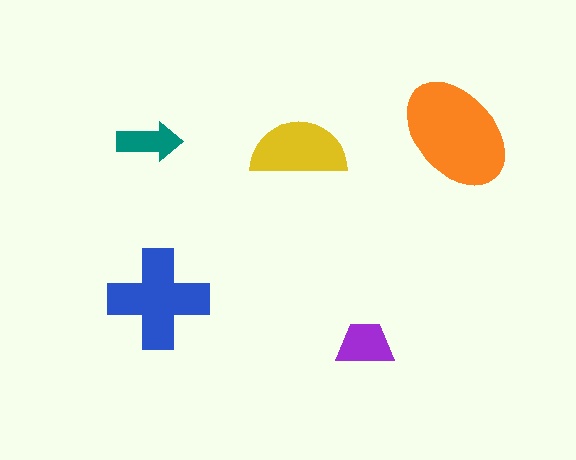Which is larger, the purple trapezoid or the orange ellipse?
The orange ellipse.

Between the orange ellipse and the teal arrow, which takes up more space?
The orange ellipse.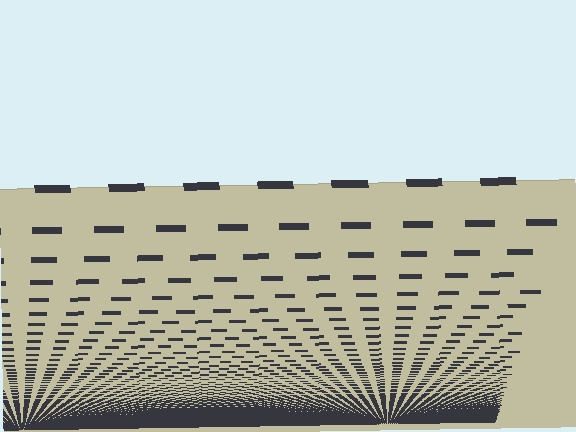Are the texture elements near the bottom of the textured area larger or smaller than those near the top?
Smaller. The gradient is inverted — elements near the bottom are smaller and denser.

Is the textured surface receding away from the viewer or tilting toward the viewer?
The surface appears to tilt toward the viewer. Texture elements get larger and sparser toward the top.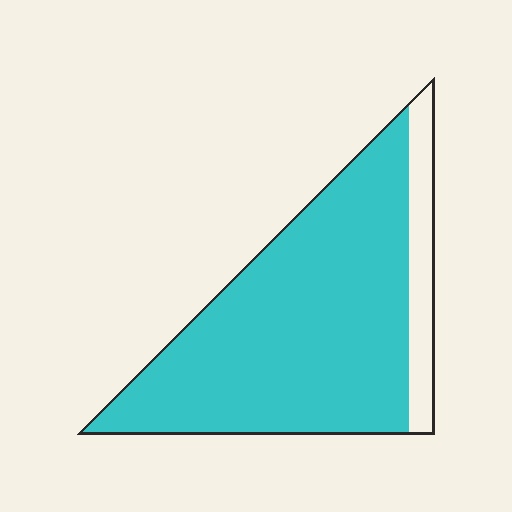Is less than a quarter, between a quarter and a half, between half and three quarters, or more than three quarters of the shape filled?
More than three quarters.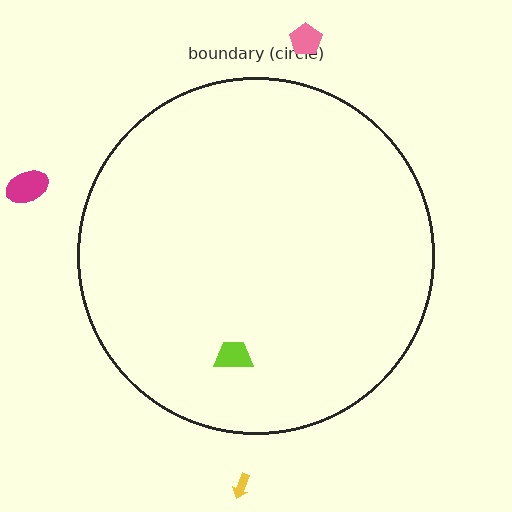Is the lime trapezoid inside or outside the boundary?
Inside.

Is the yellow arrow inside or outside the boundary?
Outside.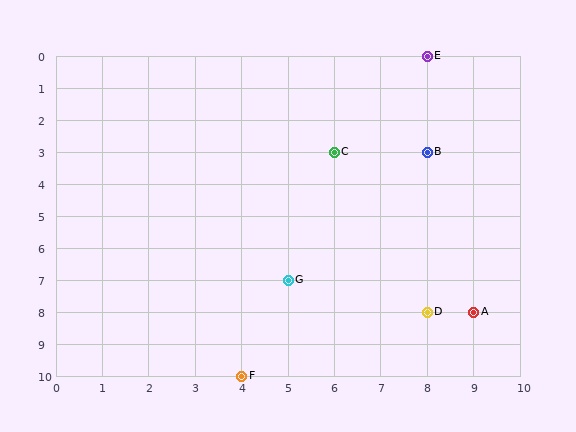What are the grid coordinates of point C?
Point C is at grid coordinates (6, 3).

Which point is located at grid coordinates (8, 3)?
Point B is at (8, 3).